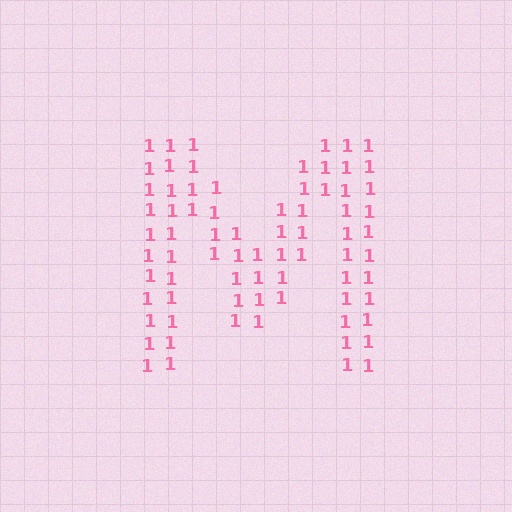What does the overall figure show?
The overall figure shows the letter M.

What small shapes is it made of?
It is made of small digit 1's.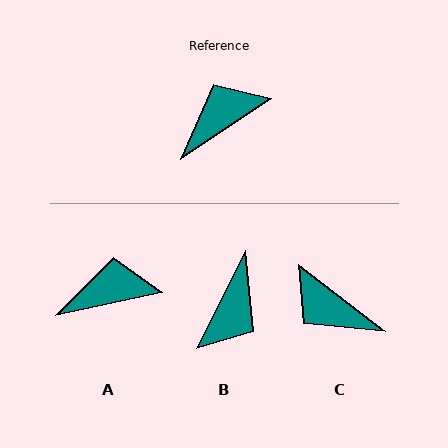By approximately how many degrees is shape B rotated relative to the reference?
Approximately 150 degrees clockwise.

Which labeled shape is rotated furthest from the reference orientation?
B, about 150 degrees away.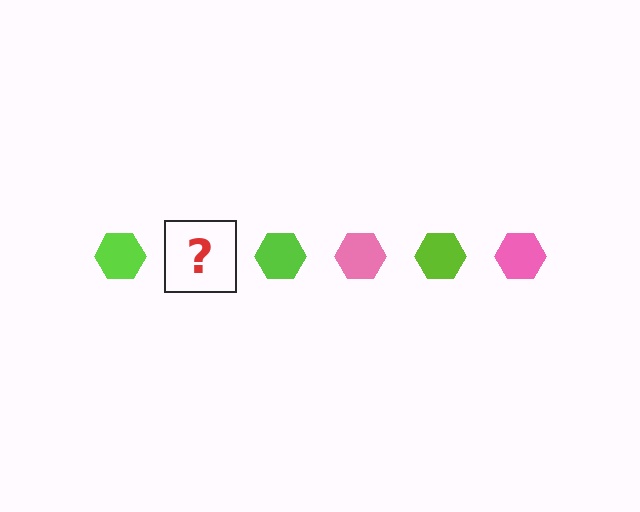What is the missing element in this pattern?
The missing element is a pink hexagon.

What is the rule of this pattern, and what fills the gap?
The rule is that the pattern cycles through lime, pink hexagons. The gap should be filled with a pink hexagon.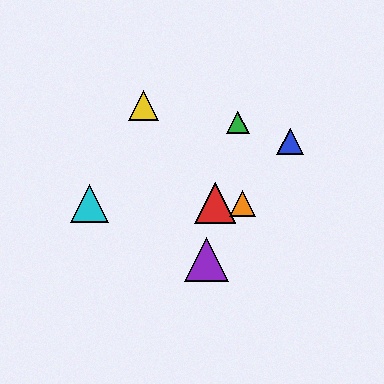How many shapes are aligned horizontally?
3 shapes (the red triangle, the orange triangle, the cyan triangle) are aligned horizontally.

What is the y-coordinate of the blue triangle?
The blue triangle is at y≈142.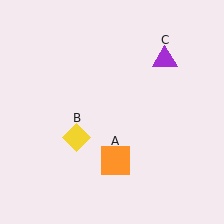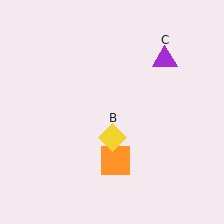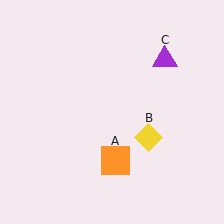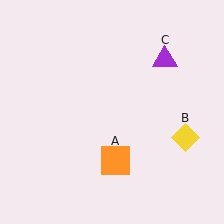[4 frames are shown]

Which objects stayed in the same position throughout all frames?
Orange square (object A) and purple triangle (object C) remained stationary.